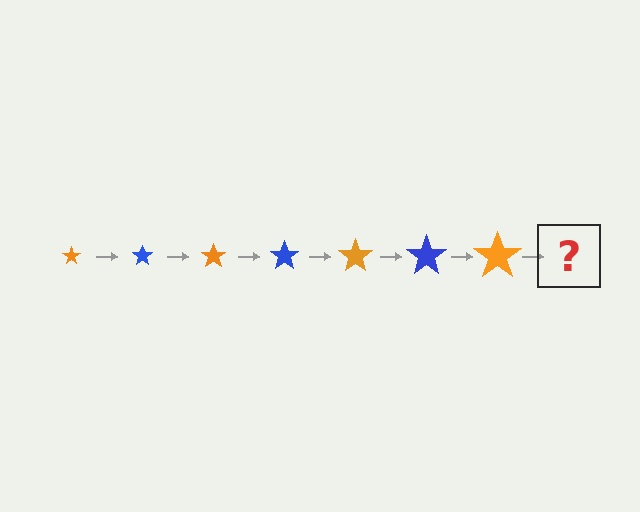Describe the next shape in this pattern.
It should be a blue star, larger than the previous one.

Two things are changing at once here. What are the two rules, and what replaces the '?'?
The two rules are that the star grows larger each step and the color cycles through orange and blue. The '?' should be a blue star, larger than the previous one.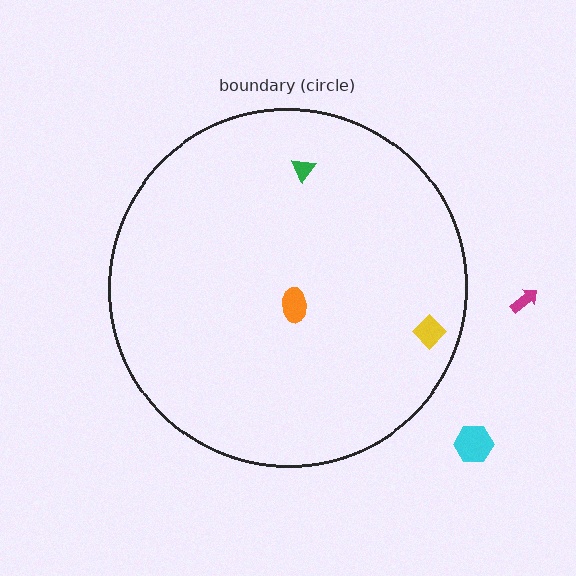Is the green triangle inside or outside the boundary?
Inside.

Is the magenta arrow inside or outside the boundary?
Outside.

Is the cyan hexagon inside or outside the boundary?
Outside.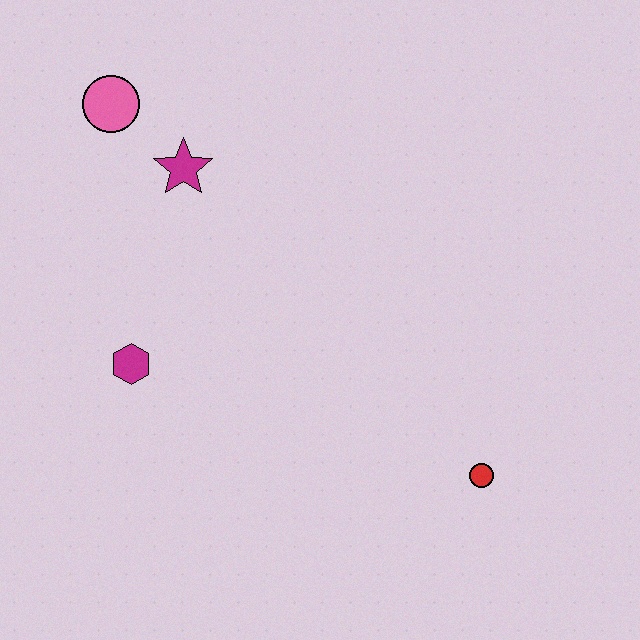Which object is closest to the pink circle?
The magenta star is closest to the pink circle.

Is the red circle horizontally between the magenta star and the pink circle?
No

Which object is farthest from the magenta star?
The red circle is farthest from the magenta star.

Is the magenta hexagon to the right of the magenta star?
No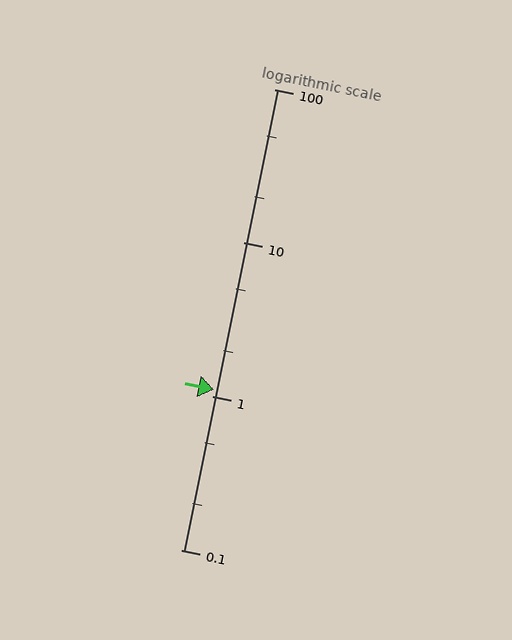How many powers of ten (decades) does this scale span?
The scale spans 3 decades, from 0.1 to 100.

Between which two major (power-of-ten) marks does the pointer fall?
The pointer is between 1 and 10.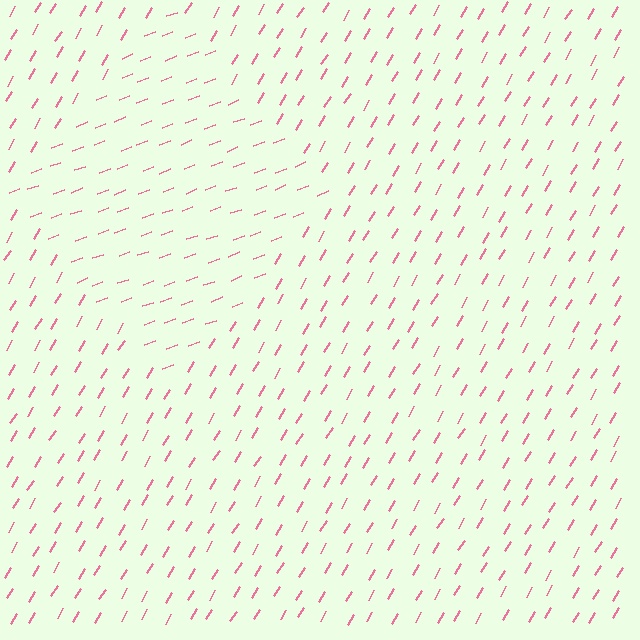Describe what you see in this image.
The image is filled with small pink line segments. A diamond region in the image has lines oriented differently from the surrounding lines, creating a visible texture boundary.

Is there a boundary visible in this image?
Yes, there is a texture boundary formed by a change in line orientation.